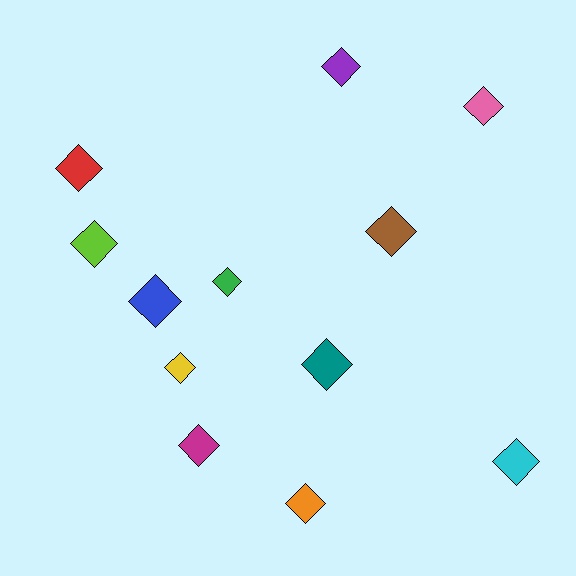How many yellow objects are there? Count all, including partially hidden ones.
There is 1 yellow object.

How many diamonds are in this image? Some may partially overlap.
There are 12 diamonds.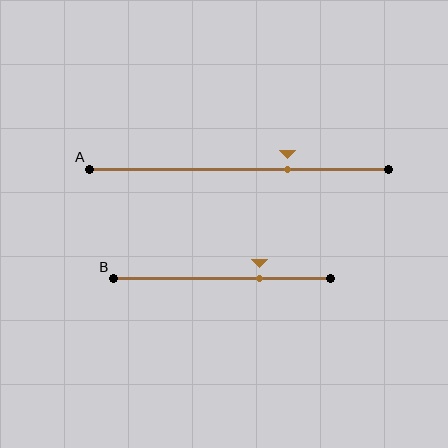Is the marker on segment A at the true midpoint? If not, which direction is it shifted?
No, the marker on segment A is shifted to the right by about 16% of the segment length.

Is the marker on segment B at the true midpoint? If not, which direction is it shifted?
No, the marker on segment B is shifted to the right by about 18% of the segment length.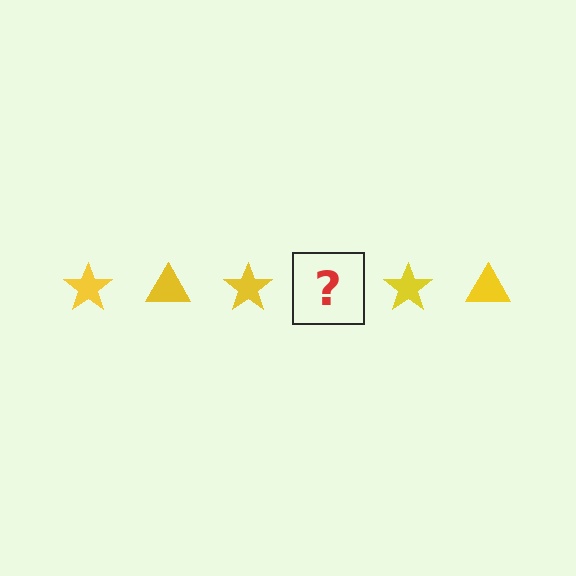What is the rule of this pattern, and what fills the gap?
The rule is that the pattern cycles through star, triangle shapes in yellow. The gap should be filled with a yellow triangle.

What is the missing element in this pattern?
The missing element is a yellow triangle.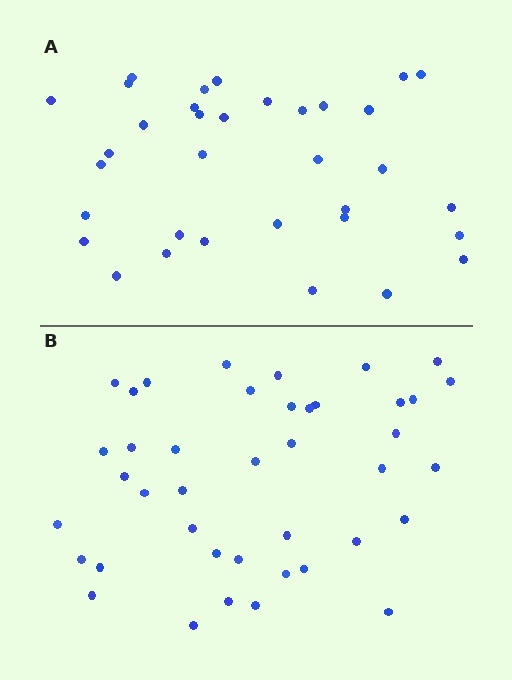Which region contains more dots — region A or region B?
Region B (the bottom region) has more dots.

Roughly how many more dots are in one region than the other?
Region B has roughly 8 or so more dots than region A.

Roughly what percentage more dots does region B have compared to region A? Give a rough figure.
About 20% more.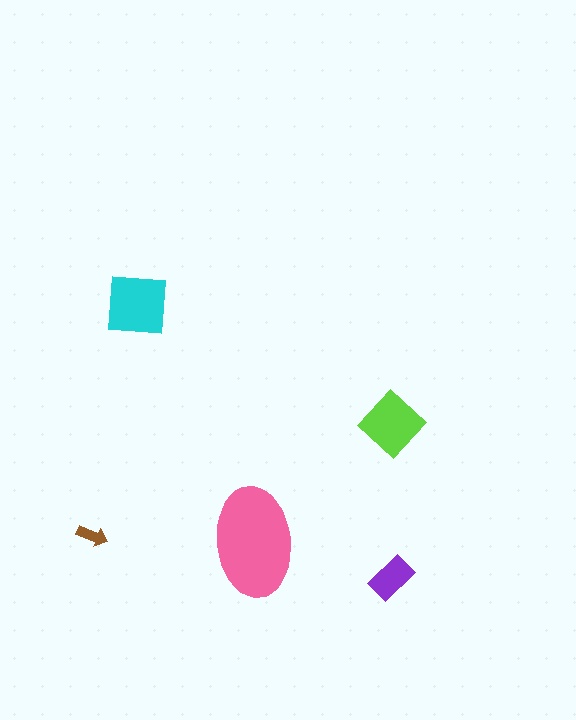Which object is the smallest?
The brown arrow.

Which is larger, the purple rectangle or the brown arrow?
The purple rectangle.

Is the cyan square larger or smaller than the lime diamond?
Larger.